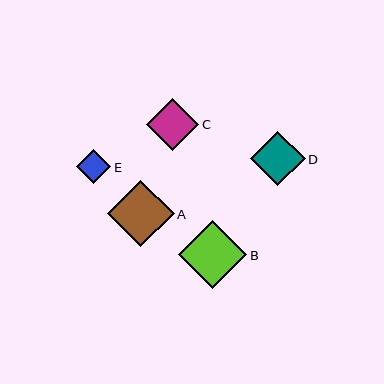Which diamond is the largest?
Diamond B is the largest with a size of approximately 68 pixels.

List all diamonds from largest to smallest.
From largest to smallest: B, A, D, C, E.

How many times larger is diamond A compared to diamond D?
Diamond A is approximately 1.2 times the size of diamond D.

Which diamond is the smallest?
Diamond E is the smallest with a size of approximately 35 pixels.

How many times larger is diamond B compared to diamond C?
Diamond B is approximately 1.3 times the size of diamond C.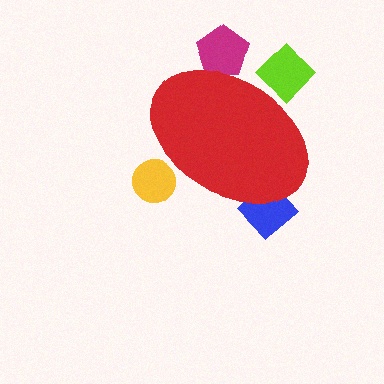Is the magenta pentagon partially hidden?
Yes, the magenta pentagon is partially hidden behind the red ellipse.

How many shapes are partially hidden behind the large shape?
4 shapes are partially hidden.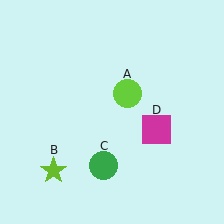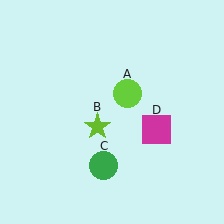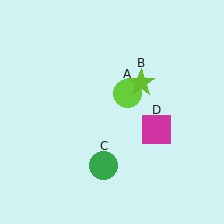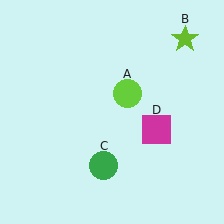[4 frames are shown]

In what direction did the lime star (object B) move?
The lime star (object B) moved up and to the right.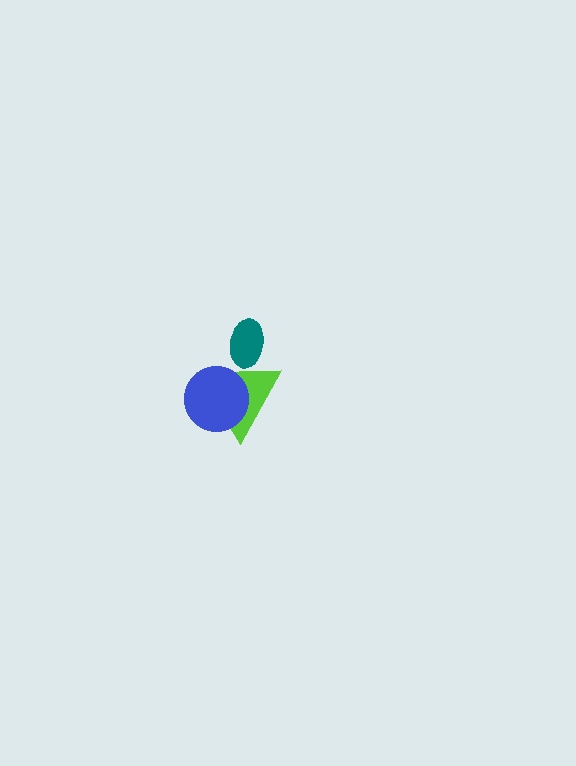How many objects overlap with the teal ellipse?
1 object overlaps with the teal ellipse.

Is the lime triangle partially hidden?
Yes, it is partially covered by another shape.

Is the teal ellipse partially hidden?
Yes, it is partially covered by another shape.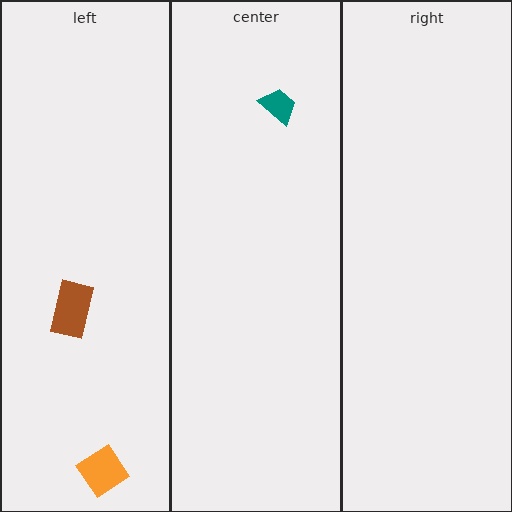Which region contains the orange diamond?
The left region.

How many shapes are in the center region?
1.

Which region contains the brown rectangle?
The left region.